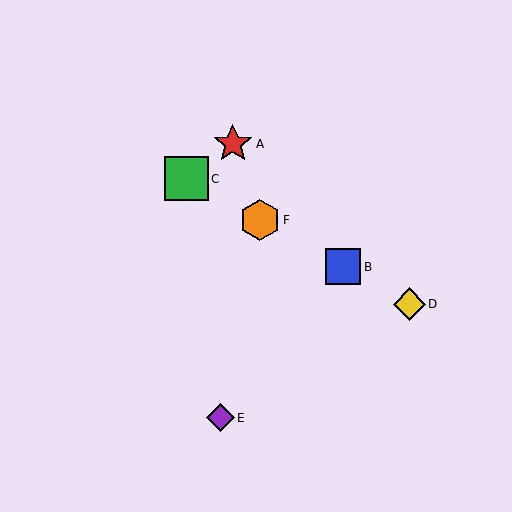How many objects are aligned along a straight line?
4 objects (B, C, D, F) are aligned along a straight line.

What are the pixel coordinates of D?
Object D is at (409, 304).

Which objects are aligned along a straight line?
Objects B, C, D, F are aligned along a straight line.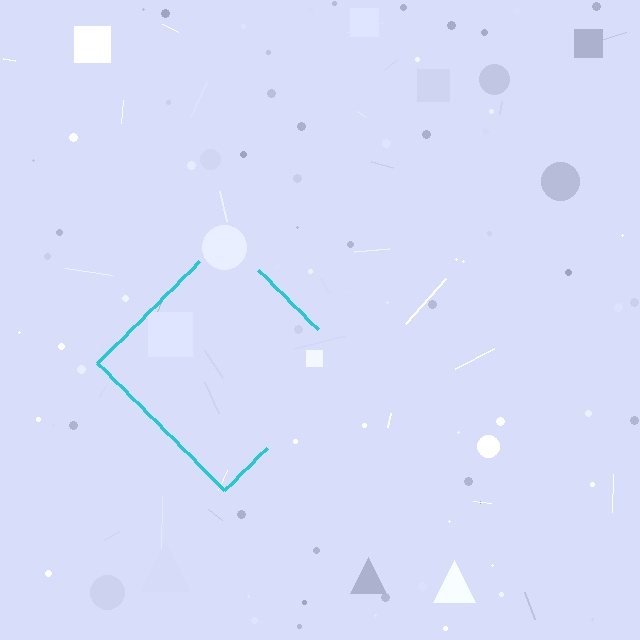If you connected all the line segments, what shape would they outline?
They would outline a diamond.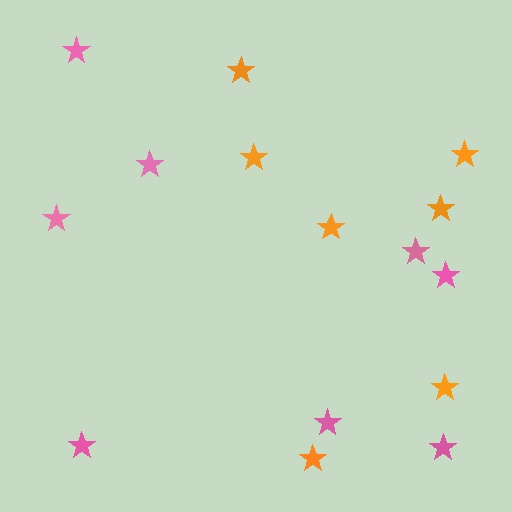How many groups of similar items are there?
There are 2 groups: one group of pink stars (8) and one group of orange stars (7).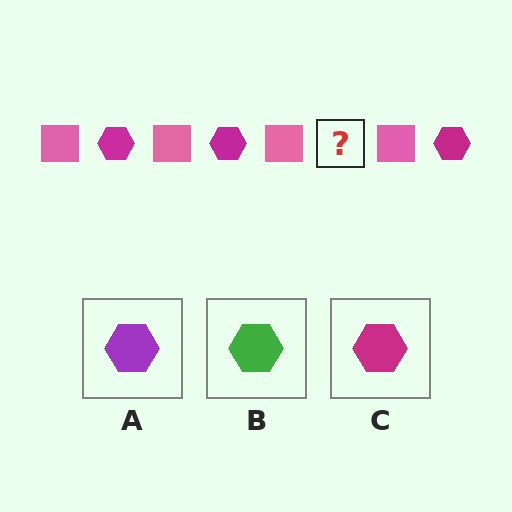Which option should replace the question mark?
Option C.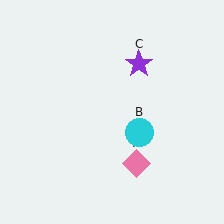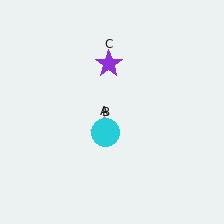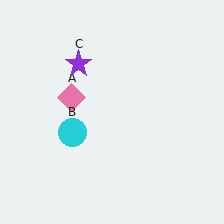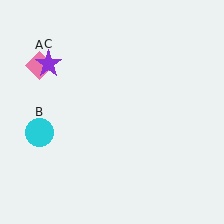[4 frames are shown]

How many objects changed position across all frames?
3 objects changed position: pink diamond (object A), cyan circle (object B), purple star (object C).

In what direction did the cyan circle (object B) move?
The cyan circle (object B) moved left.